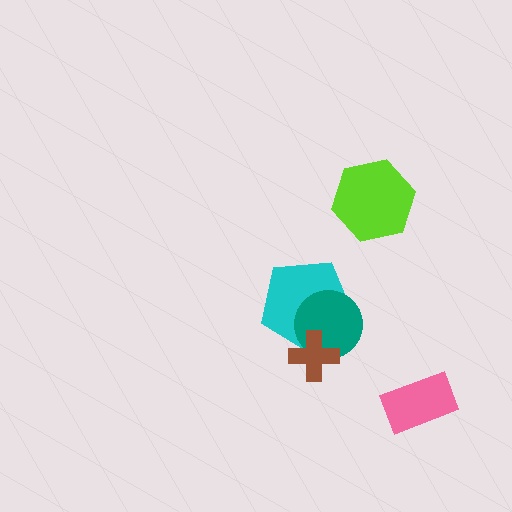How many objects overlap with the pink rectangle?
0 objects overlap with the pink rectangle.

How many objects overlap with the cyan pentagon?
2 objects overlap with the cyan pentagon.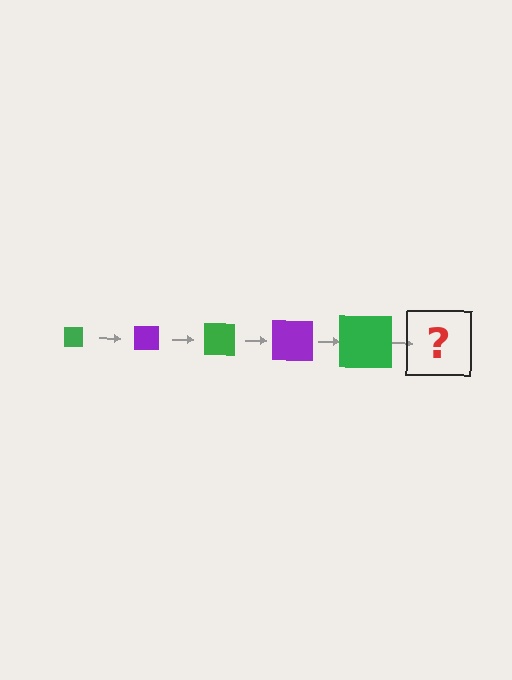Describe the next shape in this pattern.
It should be a purple square, larger than the previous one.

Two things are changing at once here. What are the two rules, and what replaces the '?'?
The two rules are that the square grows larger each step and the color cycles through green and purple. The '?' should be a purple square, larger than the previous one.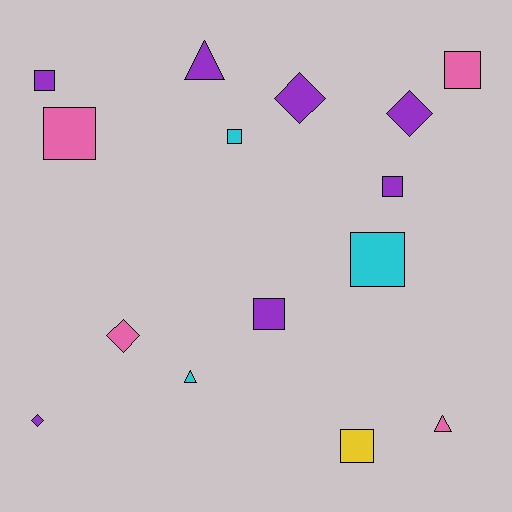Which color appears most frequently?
Purple, with 7 objects.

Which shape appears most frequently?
Square, with 8 objects.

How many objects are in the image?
There are 15 objects.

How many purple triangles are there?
There is 1 purple triangle.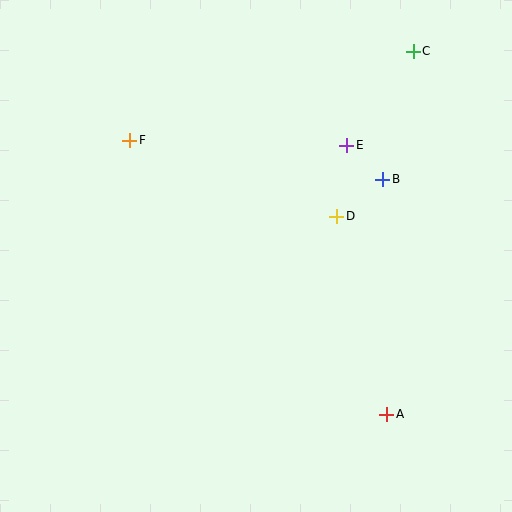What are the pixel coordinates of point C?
Point C is at (413, 51).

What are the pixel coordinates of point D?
Point D is at (337, 216).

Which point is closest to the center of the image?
Point D at (337, 216) is closest to the center.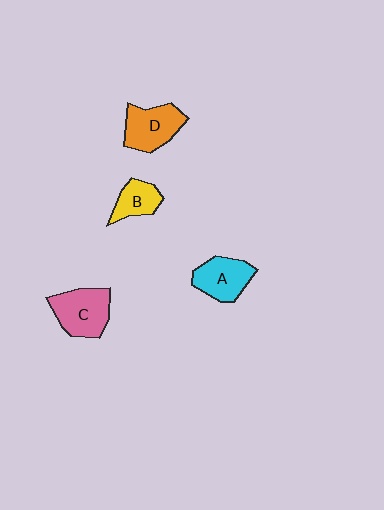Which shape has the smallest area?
Shape B (yellow).